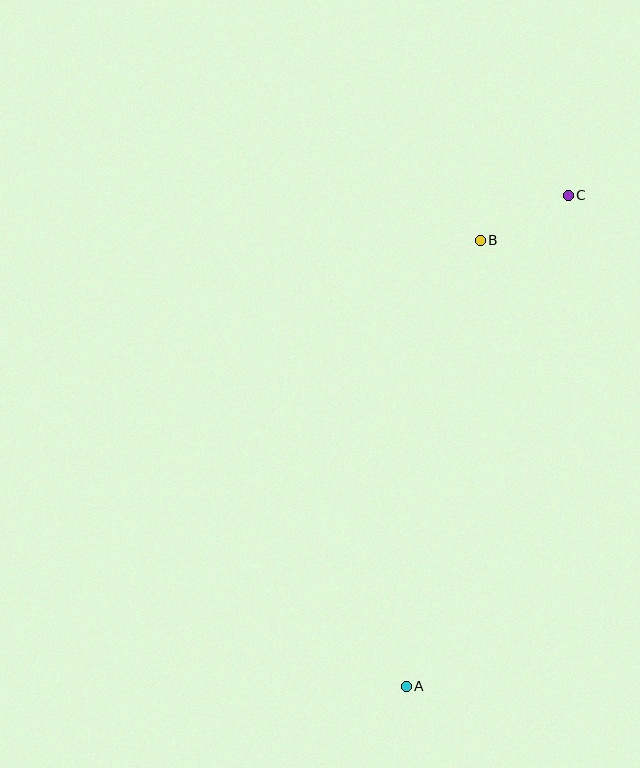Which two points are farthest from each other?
Points A and C are farthest from each other.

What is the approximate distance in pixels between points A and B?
The distance between A and B is approximately 452 pixels.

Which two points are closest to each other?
Points B and C are closest to each other.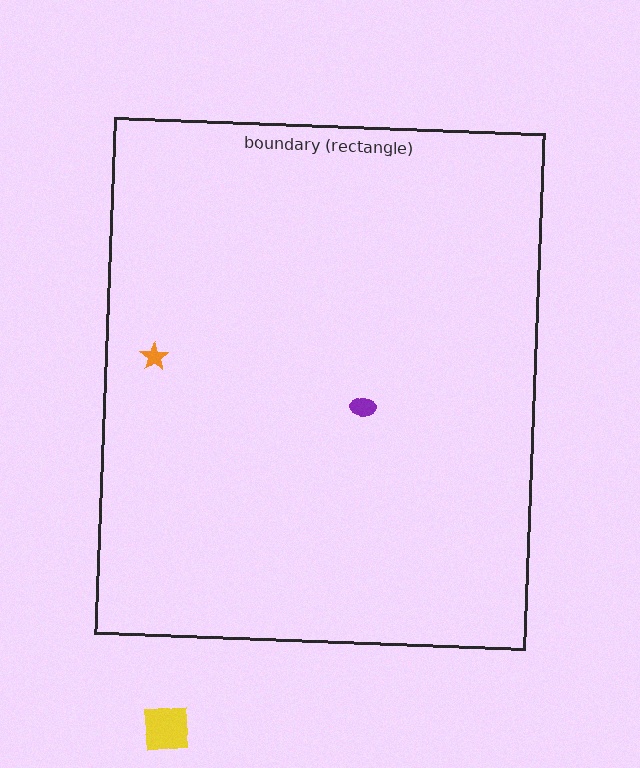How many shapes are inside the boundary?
2 inside, 1 outside.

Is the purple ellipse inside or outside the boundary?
Inside.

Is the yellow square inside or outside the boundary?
Outside.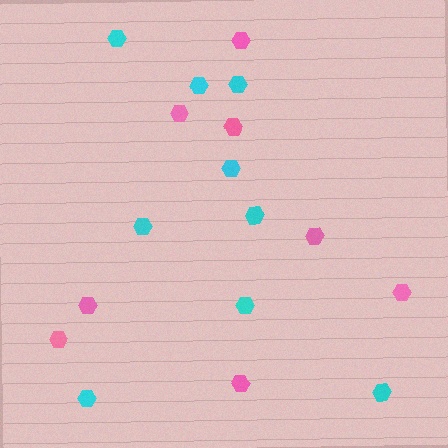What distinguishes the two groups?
There are 2 groups: one group of pink hexagons (8) and one group of cyan hexagons (9).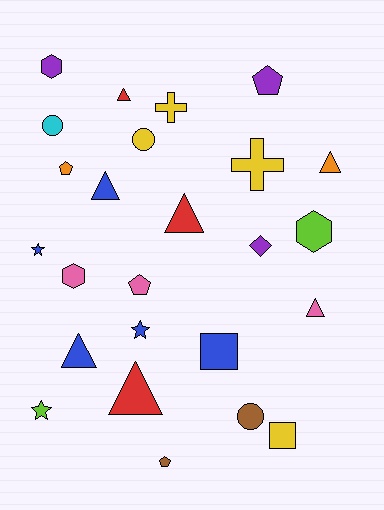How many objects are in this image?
There are 25 objects.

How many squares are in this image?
There are 2 squares.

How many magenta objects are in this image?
There are no magenta objects.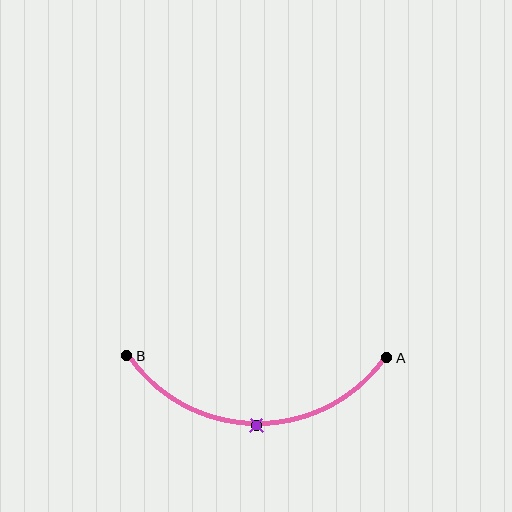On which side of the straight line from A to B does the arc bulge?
The arc bulges below the straight line connecting A and B.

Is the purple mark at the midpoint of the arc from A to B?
Yes. The purple mark lies on the arc at equal arc-length from both A and B — it is the arc midpoint.